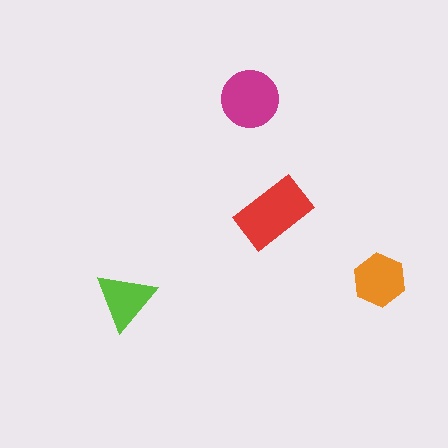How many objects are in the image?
There are 4 objects in the image.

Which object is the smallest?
The lime triangle.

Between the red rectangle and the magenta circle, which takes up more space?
The red rectangle.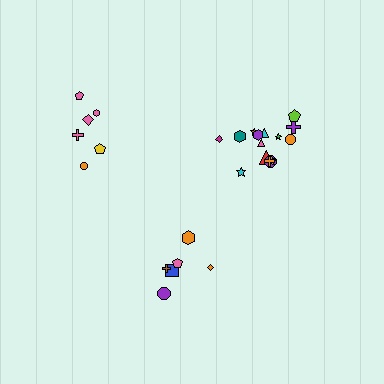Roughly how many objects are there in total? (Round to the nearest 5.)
Roughly 25 objects in total.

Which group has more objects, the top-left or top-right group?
The top-right group.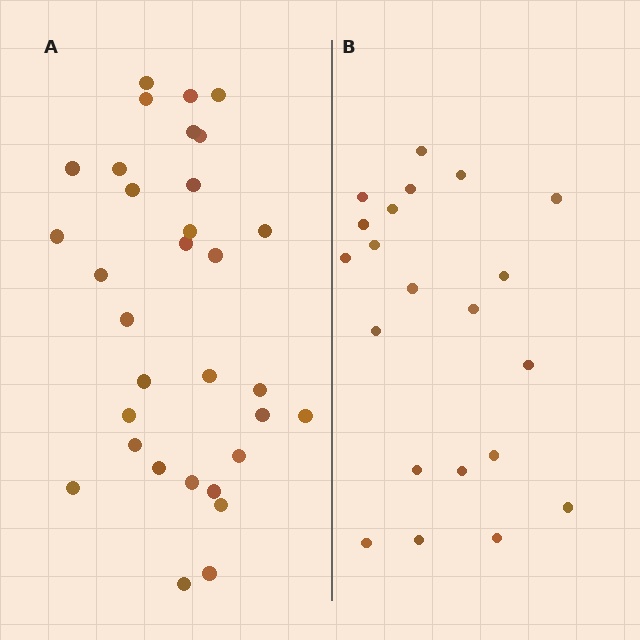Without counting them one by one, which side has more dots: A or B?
Region A (the left region) has more dots.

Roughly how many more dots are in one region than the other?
Region A has roughly 12 or so more dots than region B.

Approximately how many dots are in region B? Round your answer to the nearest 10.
About 20 dots. (The exact count is 21, which rounds to 20.)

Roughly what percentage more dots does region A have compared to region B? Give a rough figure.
About 50% more.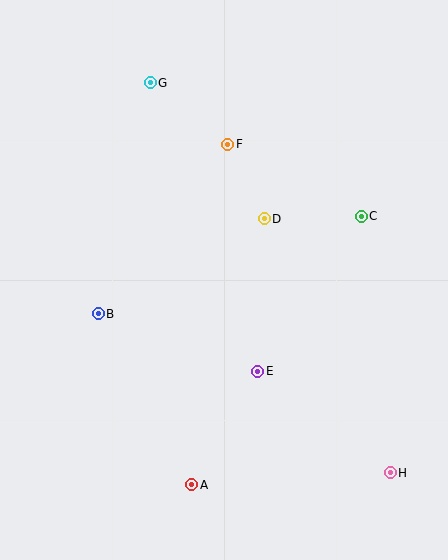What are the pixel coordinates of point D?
Point D is at (264, 219).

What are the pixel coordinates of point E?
Point E is at (258, 371).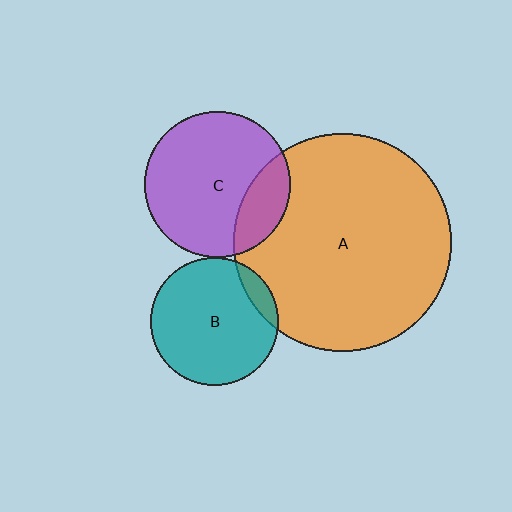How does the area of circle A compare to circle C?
Approximately 2.2 times.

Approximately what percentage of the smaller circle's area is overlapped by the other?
Approximately 10%.